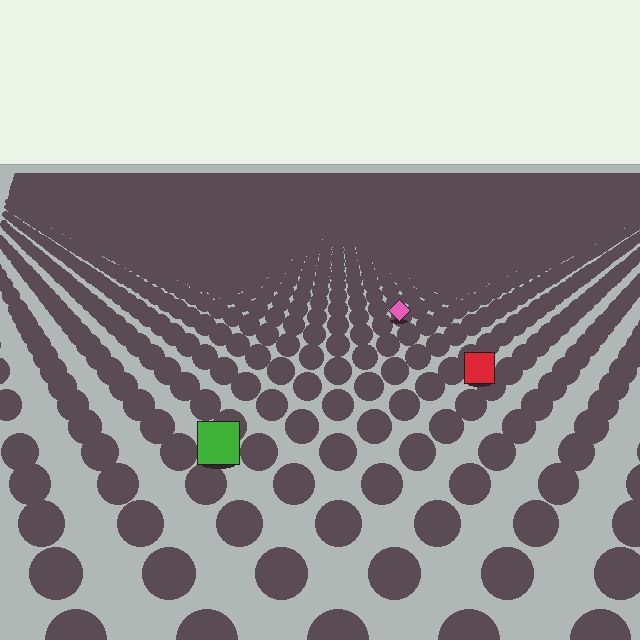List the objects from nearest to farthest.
From nearest to farthest: the green square, the red square, the pink diamond.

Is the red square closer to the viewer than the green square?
No. The green square is closer — you can tell from the texture gradient: the ground texture is coarser near it.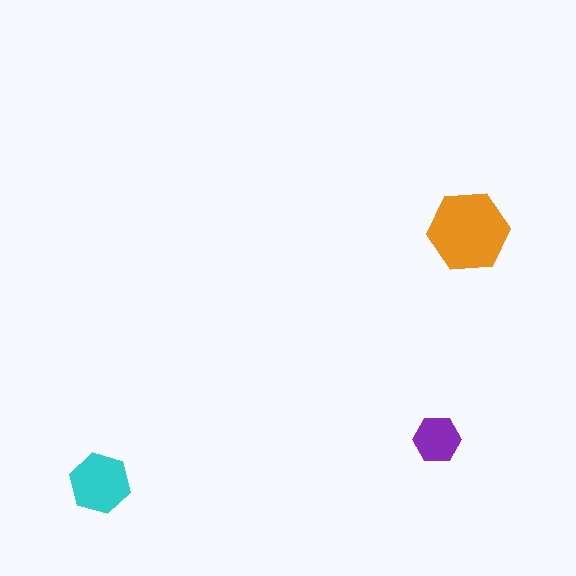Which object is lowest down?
The cyan hexagon is bottommost.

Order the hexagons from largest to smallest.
the orange one, the cyan one, the purple one.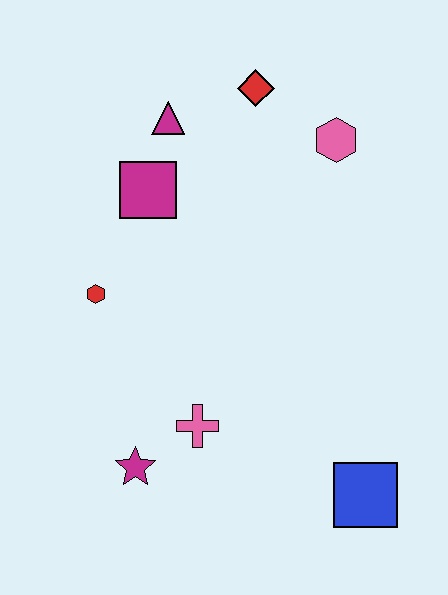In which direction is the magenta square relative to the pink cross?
The magenta square is above the pink cross.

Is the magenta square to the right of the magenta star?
Yes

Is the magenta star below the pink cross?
Yes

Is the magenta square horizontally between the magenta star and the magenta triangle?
Yes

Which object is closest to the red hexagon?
The magenta square is closest to the red hexagon.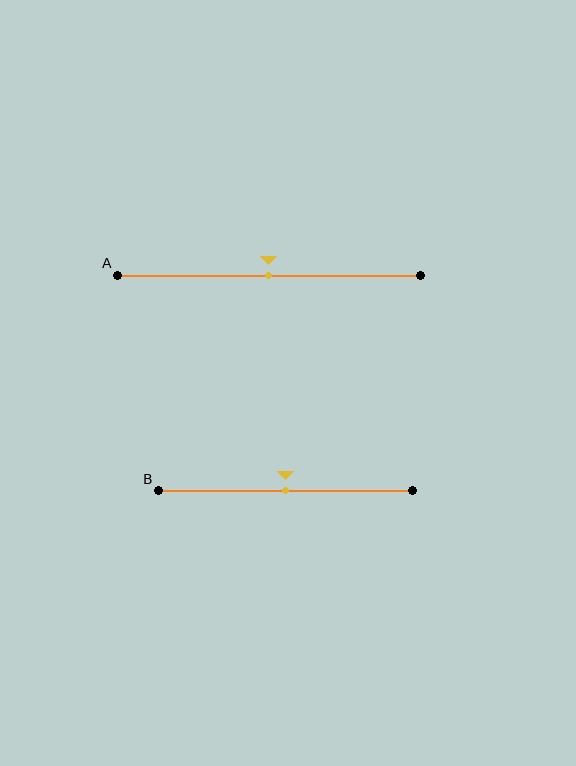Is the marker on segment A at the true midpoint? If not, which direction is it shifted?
Yes, the marker on segment A is at the true midpoint.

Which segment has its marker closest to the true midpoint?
Segment A has its marker closest to the true midpoint.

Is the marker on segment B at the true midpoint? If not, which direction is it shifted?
Yes, the marker on segment B is at the true midpoint.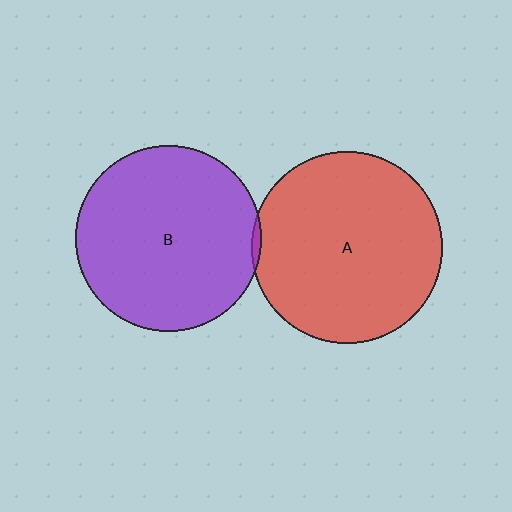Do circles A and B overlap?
Yes.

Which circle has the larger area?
Circle A (red).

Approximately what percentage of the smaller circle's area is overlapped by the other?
Approximately 5%.